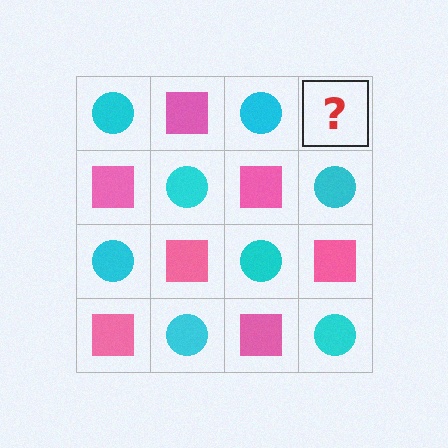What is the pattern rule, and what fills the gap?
The rule is that it alternates cyan circle and pink square in a checkerboard pattern. The gap should be filled with a pink square.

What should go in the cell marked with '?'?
The missing cell should contain a pink square.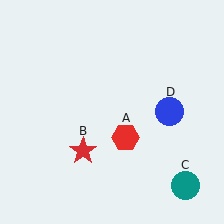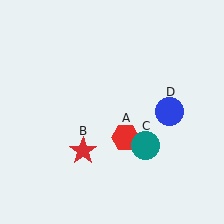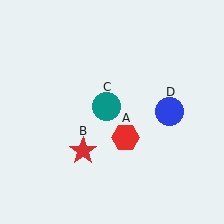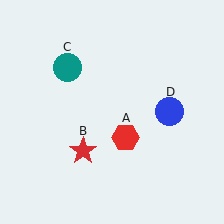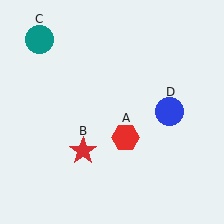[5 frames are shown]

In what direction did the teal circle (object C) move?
The teal circle (object C) moved up and to the left.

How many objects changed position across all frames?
1 object changed position: teal circle (object C).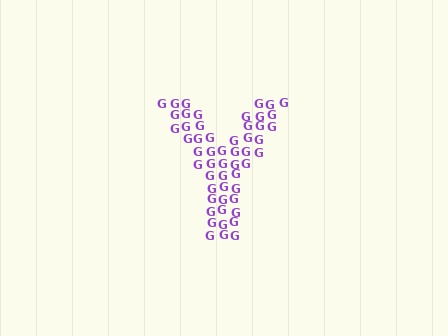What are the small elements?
The small elements are letter G's.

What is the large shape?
The large shape is the letter Y.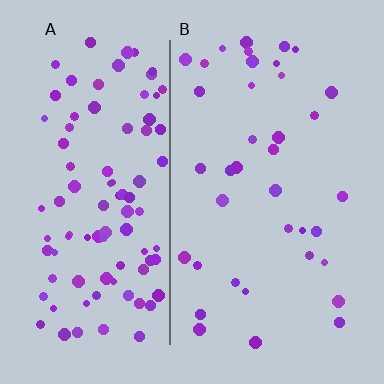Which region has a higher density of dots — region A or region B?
A (the left).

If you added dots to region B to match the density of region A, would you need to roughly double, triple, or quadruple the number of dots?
Approximately triple.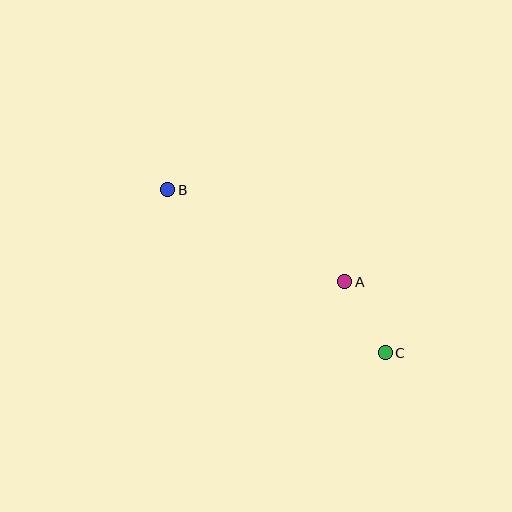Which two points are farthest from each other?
Points B and C are farthest from each other.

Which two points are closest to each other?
Points A and C are closest to each other.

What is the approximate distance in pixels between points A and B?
The distance between A and B is approximately 199 pixels.